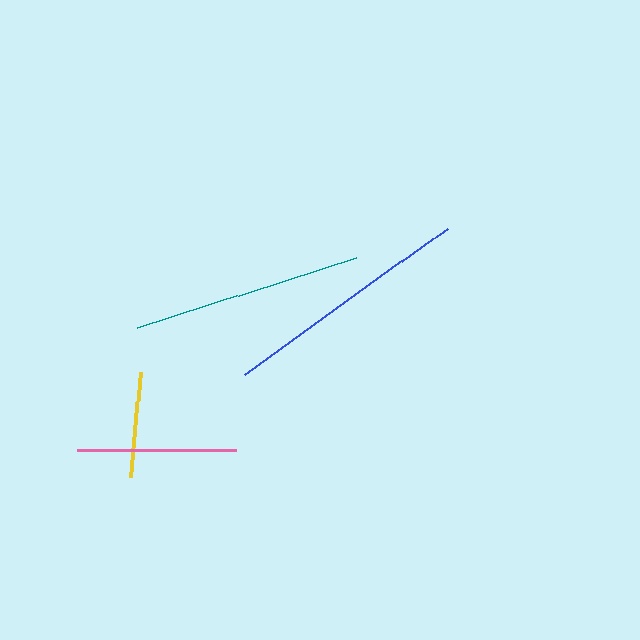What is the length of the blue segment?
The blue segment is approximately 250 pixels long.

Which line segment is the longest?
The blue line is the longest at approximately 250 pixels.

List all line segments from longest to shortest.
From longest to shortest: blue, teal, pink, yellow.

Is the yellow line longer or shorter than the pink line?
The pink line is longer than the yellow line.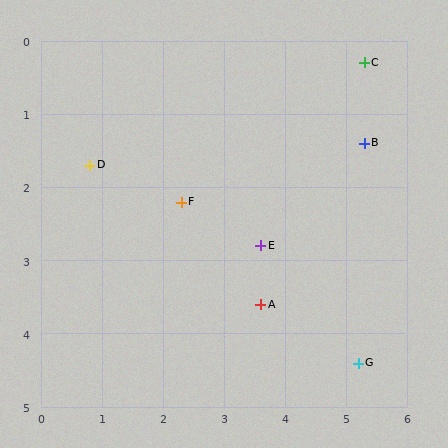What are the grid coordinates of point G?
Point G is at approximately (5.2, 4.4).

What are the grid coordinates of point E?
Point E is at approximately (3.6, 2.8).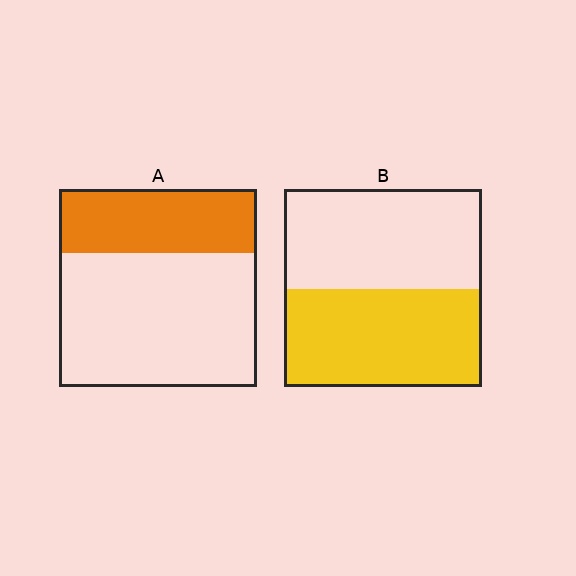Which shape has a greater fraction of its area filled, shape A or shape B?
Shape B.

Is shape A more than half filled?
No.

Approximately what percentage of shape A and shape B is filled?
A is approximately 30% and B is approximately 50%.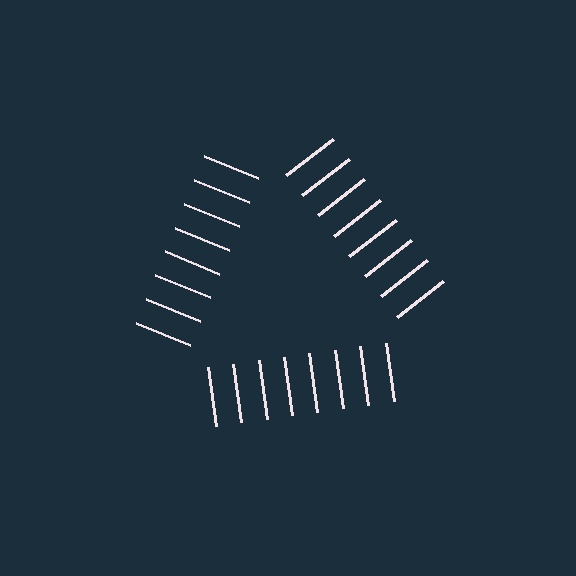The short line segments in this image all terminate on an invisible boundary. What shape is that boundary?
An illusory triangle — the line segments terminate on its edges but no continuous stroke is drawn.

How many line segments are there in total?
24 — 8 along each of the 3 edges.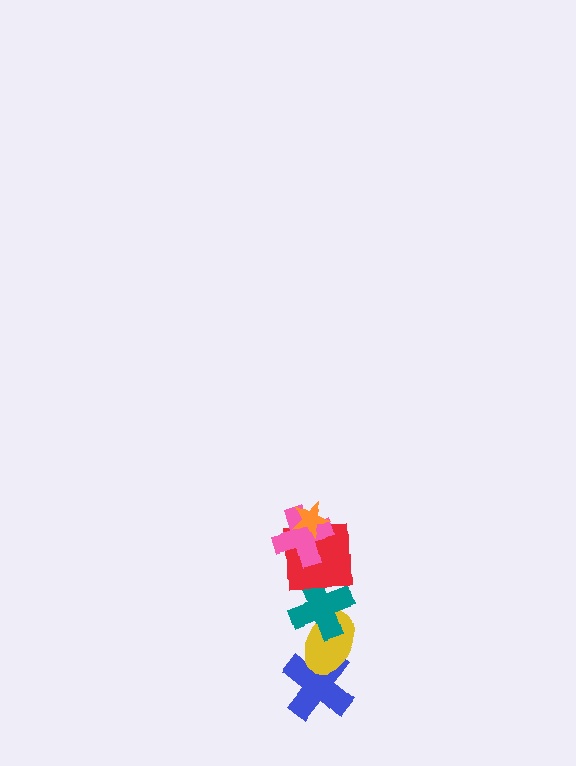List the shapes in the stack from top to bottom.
From top to bottom: the orange star, the pink cross, the red square, the teal cross, the yellow ellipse, the blue cross.